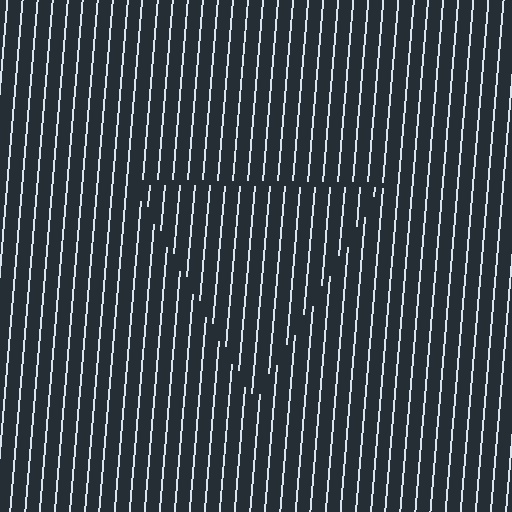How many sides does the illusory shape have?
3 sides — the line-ends trace a triangle.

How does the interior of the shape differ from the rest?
The interior of the shape contains the same grating, shifted by half a period — the contour is defined by the phase discontinuity where line-ends from the inner and outer gratings abut.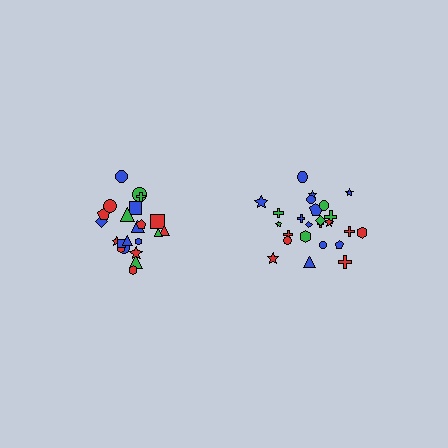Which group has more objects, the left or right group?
The right group.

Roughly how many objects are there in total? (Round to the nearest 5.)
Roughly 45 objects in total.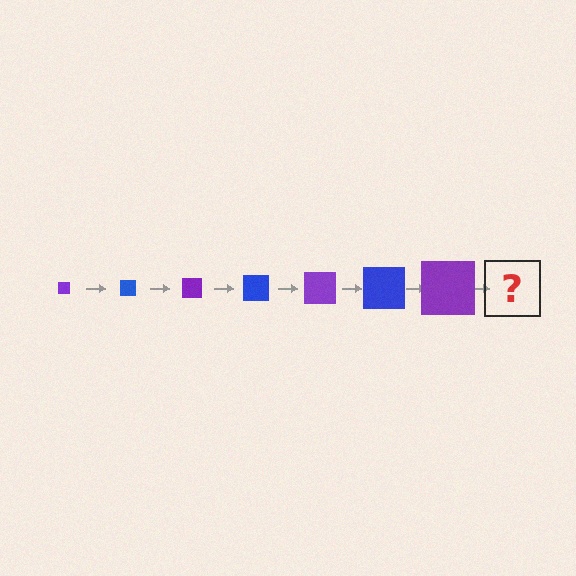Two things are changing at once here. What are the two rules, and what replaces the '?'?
The two rules are that the square grows larger each step and the color cycles through purple and blue. The '?' should be a blue square, larger than the previous one.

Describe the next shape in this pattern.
It should be a blue square, larger than the previous one.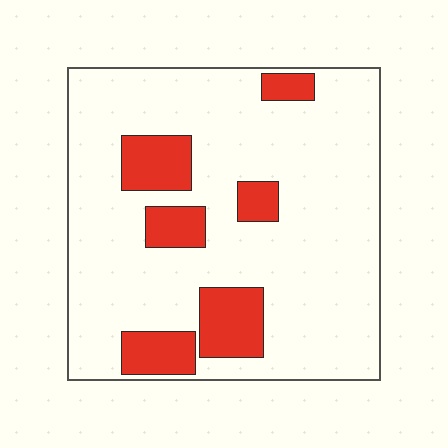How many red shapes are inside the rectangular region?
6.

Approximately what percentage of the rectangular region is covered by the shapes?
Approximately 20%.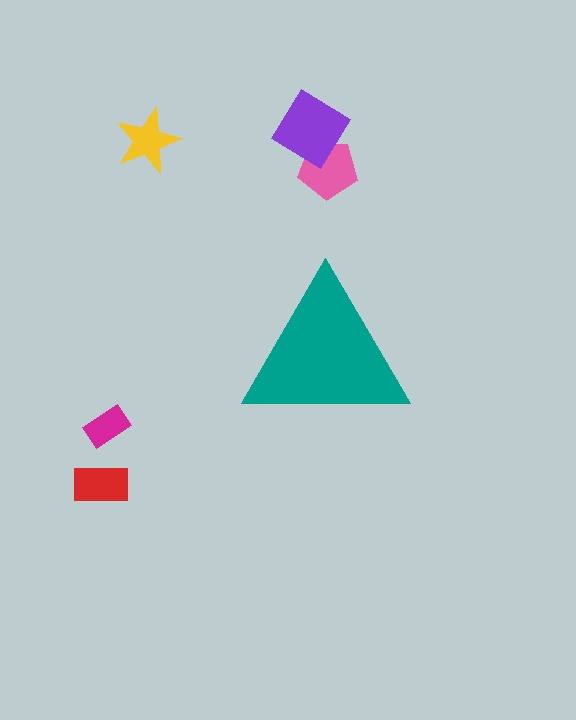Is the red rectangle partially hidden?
No, the red rectangle is fully visible.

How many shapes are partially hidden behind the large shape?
0 shapes are partially hidden.